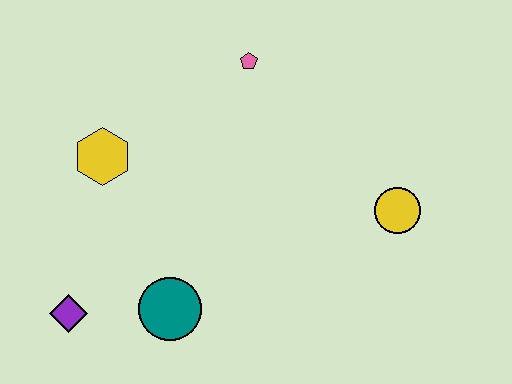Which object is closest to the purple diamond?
The teal circle is closest to the purple diamond.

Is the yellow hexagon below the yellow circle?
No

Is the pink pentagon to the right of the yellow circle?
No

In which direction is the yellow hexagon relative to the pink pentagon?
The yellow hexagon is to the left of the pink pentagon.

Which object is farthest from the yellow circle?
The purple diamond is farthest from the yellow circle.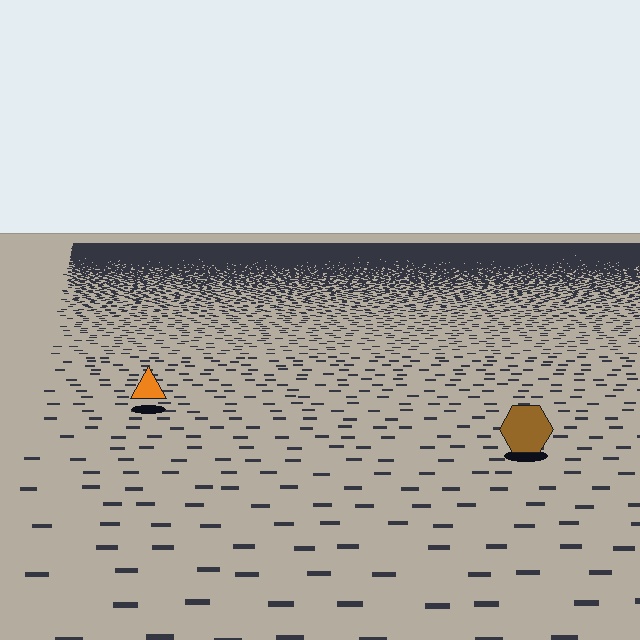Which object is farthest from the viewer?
The orange triangle is farthest from the viewer. It appears smaller and the ground texture around it is denser.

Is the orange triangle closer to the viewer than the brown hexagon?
No. The brown hexagon is closer — you can tell from the texture gradient: the ground texture is coarser near it.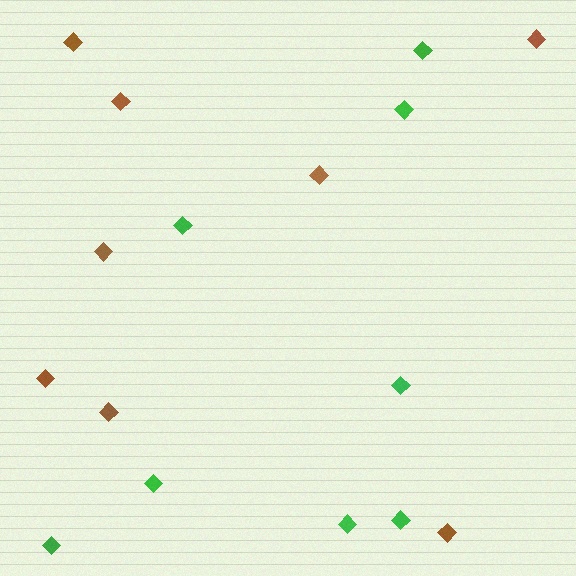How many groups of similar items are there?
There are 2 groups: one group of green diamonds (8) and one group of brown diamonds (8).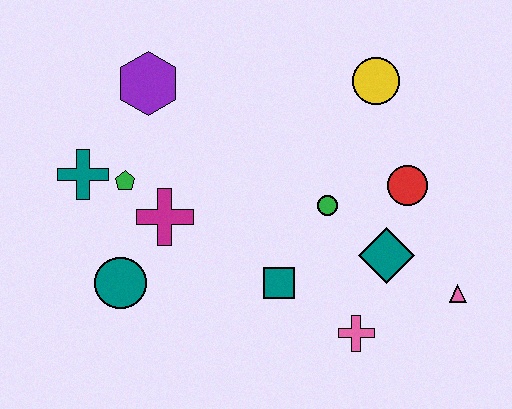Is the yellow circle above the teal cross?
Yes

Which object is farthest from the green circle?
The teal cross is farthest from the green circle.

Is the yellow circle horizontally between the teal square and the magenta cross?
No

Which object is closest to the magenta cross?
The green pentagon is closest to the magenta cross.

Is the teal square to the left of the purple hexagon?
No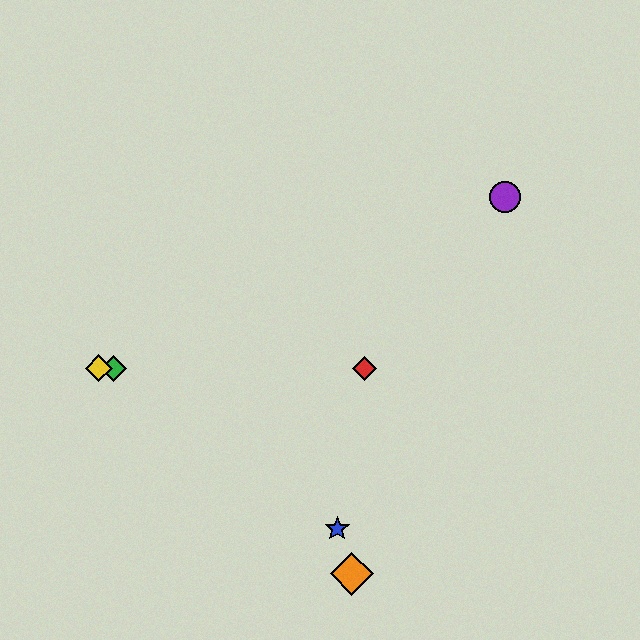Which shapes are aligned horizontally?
The red diamond, the green diamond, the yellow diamond are aligned horizontally.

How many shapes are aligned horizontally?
3 shapes (the red diamond, the green diamond, the yellow diamond) are aligned horizontally.